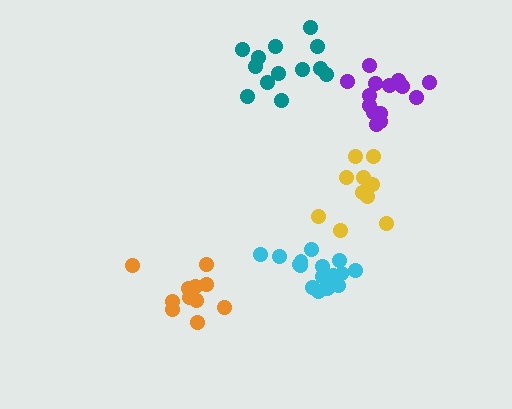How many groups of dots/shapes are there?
There are 5 groups.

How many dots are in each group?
Group 1: 11 dots, Group 2: 16 dots, Group 3: 13 dots, Group 4: 14 dots, Group 5: 10 dots (64 total).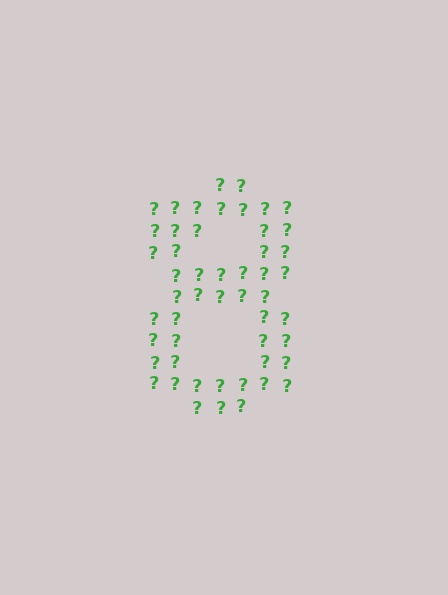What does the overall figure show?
The overall figure shows the digit 8.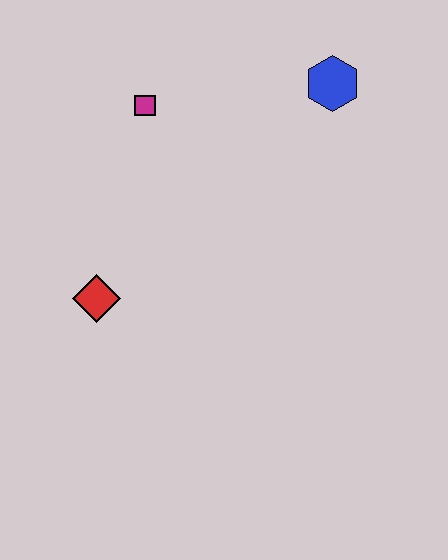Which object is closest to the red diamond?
The magenta square is closest to the red diamond.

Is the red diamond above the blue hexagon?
No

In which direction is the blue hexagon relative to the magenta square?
The blue hexagon is to the right of the magenta square.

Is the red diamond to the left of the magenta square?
Yes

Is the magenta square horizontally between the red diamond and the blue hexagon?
Yes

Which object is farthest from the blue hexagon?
The red diamond is farthest from the blue hexagon.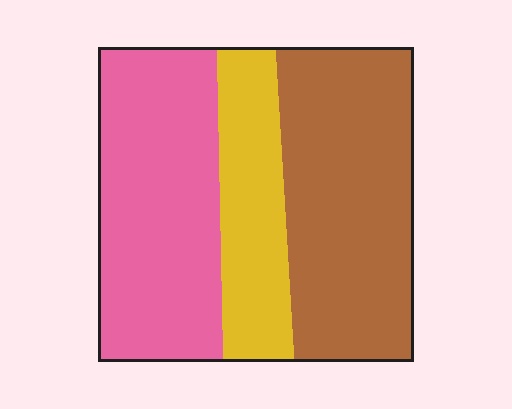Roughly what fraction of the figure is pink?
Pink takes up between a quarter and a half of the figure.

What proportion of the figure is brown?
Brown covers roughly 40% of the figure.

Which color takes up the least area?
Yellow, at roughly 20%.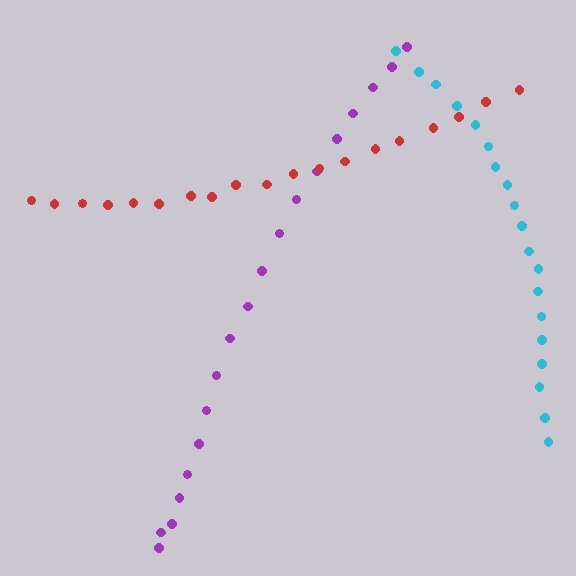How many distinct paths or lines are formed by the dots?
There are 3 distinct paths.